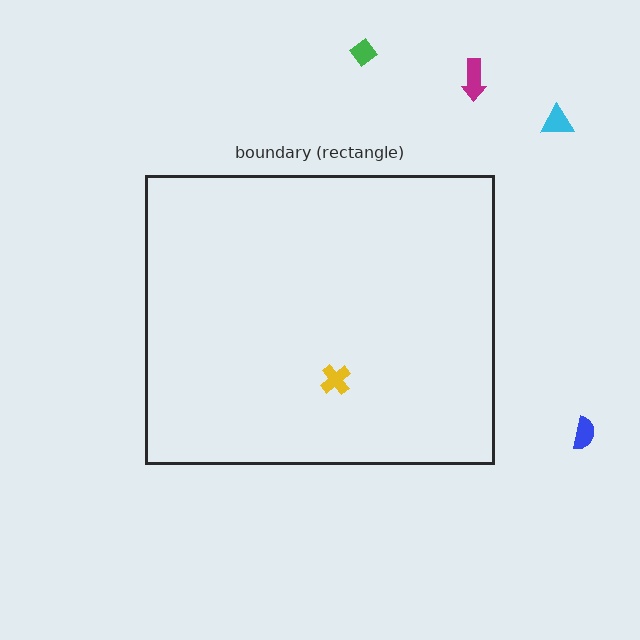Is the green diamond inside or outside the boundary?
Outside.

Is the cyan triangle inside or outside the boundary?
Outside.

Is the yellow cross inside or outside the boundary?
Inside.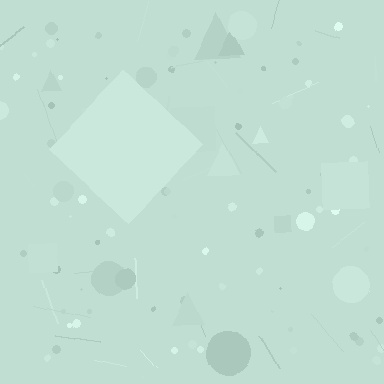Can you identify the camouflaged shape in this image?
The camouflaged shape is a diamond.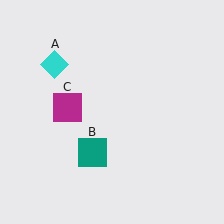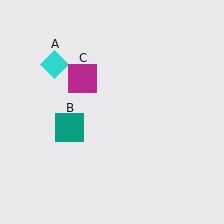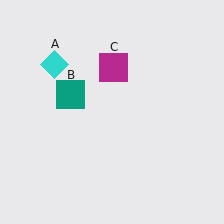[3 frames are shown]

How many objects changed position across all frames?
2 objects changed position: teal square (object B), magenta square (object C).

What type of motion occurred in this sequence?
The teal square (object B), magenta square (object C) rotated clockwise around the center of the scene.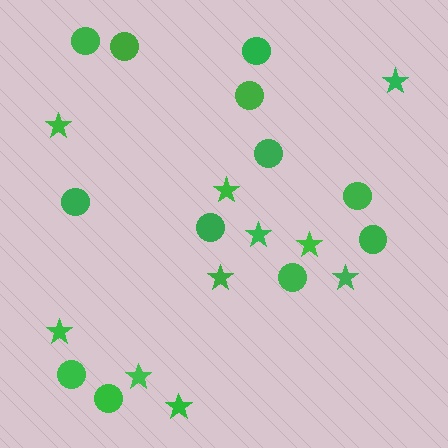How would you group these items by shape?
There are 2 groups: one group of stars (10) and one group of circles (12).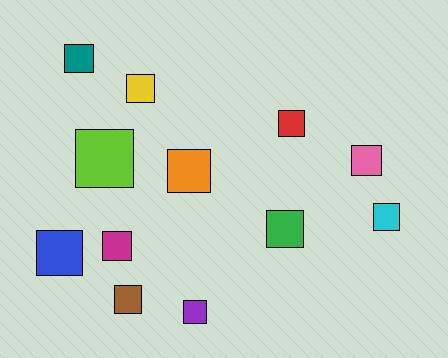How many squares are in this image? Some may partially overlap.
There are 12 squares.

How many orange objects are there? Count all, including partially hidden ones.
There is 1 orange object.